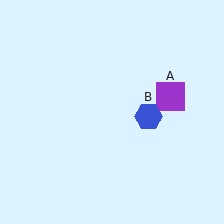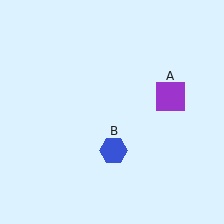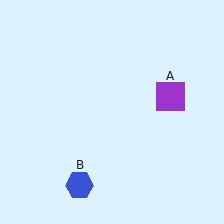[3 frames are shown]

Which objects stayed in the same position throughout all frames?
Purple square (object A) remained stationary.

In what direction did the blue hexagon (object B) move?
The blue hexagon (object B) moved down and to the left.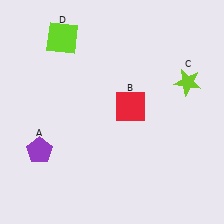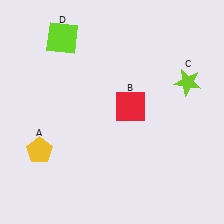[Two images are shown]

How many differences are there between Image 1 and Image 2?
There is 1 difference between the two images.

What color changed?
The pentagon (A) changed from purple in Image 1 to yellow in Image 2.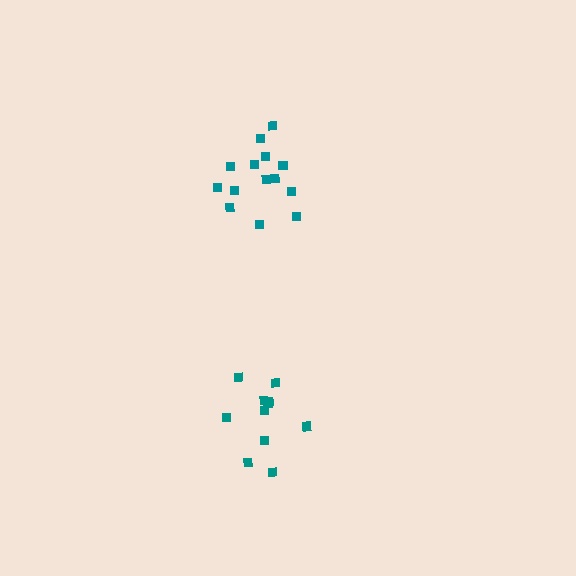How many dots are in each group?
Group 1: 14 dots, Group 2: 11 dots (25 total).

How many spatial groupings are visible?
There are 2 spatial groupings.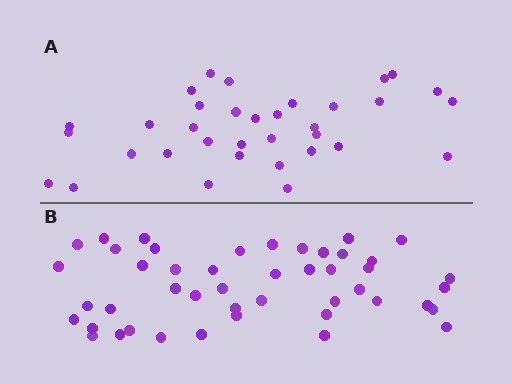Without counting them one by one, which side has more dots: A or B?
Region B (the bottom region) has more dots.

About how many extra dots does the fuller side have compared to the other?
Region B has roughly 12 or so more dots than region A.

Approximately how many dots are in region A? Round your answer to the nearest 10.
About 30 dots. (The exact count is 34, which rounds to 30.)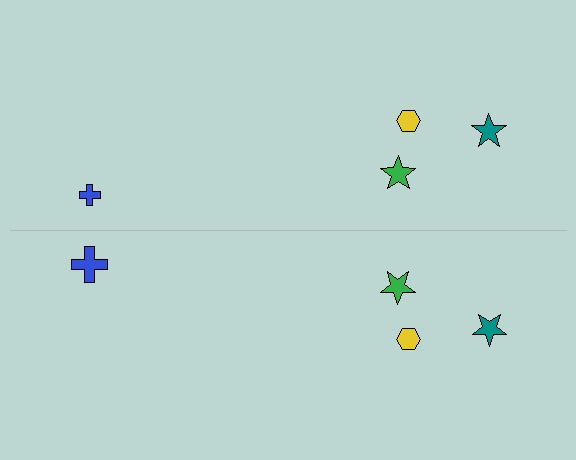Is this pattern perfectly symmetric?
No, the pattern is not perfectly symmetric. The blue cross on the bottom side has a different size than its mirror counterpart.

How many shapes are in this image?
There are 8 shapes in this image.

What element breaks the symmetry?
The blue cross on the bottom side has a different size than its mirror counterpart.